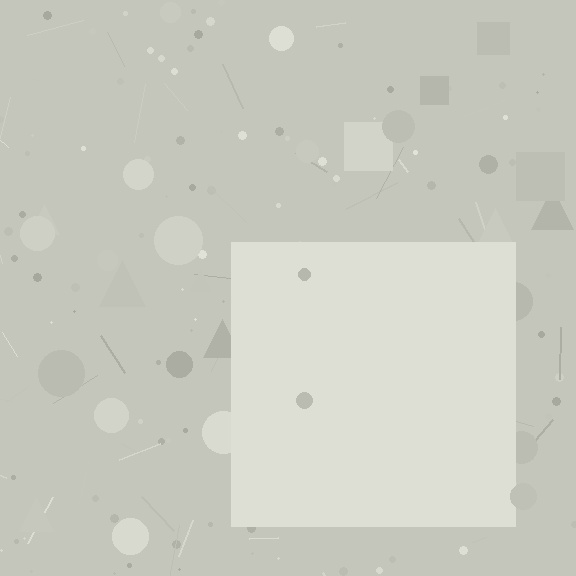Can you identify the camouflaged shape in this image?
The camouflaged shape is a square.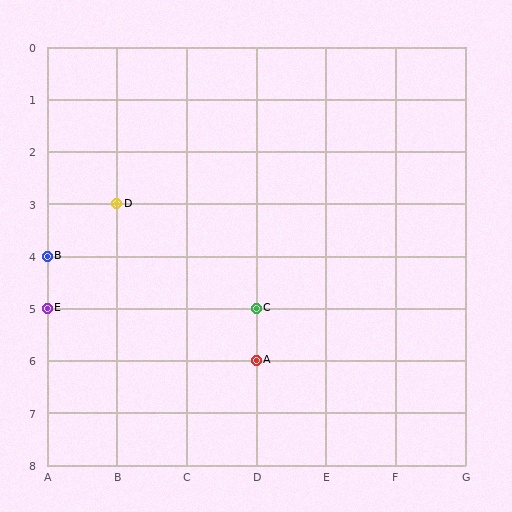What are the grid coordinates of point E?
Point E is at grid coordinates (A, 5).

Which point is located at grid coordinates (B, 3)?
Point D is at (B, 3).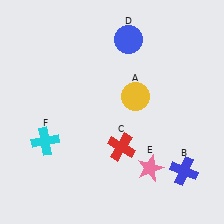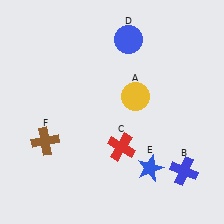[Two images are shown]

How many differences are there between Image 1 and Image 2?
There are 2 differences between the two images.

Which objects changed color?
E changed from pink to blue. F changed from cyan to brown.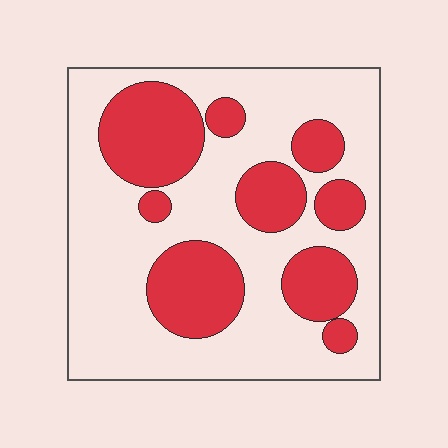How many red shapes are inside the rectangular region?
9.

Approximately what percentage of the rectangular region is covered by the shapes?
Approximately 35%.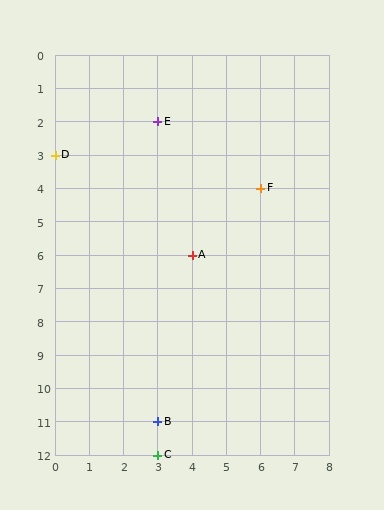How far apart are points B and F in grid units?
Points B and F are 3 columns and 7 rows apart (about 7.6 grid units diagonally).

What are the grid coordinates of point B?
Point B is at grid coordinates (3, 11).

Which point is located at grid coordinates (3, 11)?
Point B is at (3, 11).